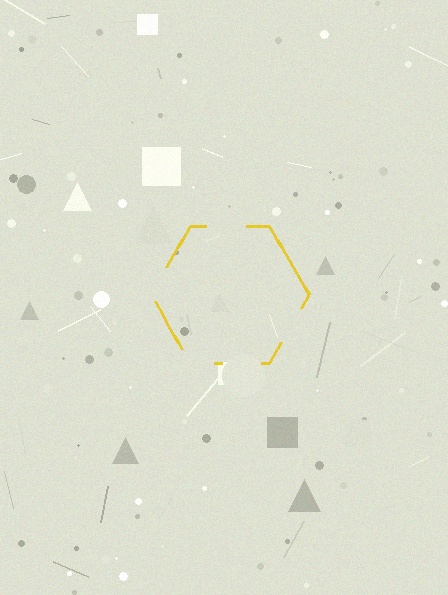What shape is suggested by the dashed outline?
The dashed outline suggests a hexagon.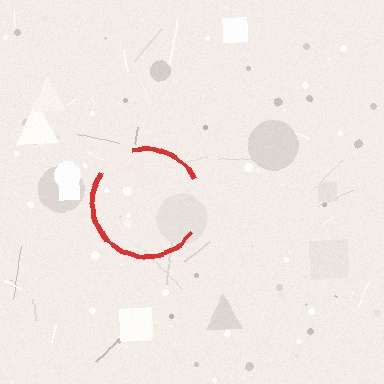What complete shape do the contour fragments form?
The contour fragments form a circle.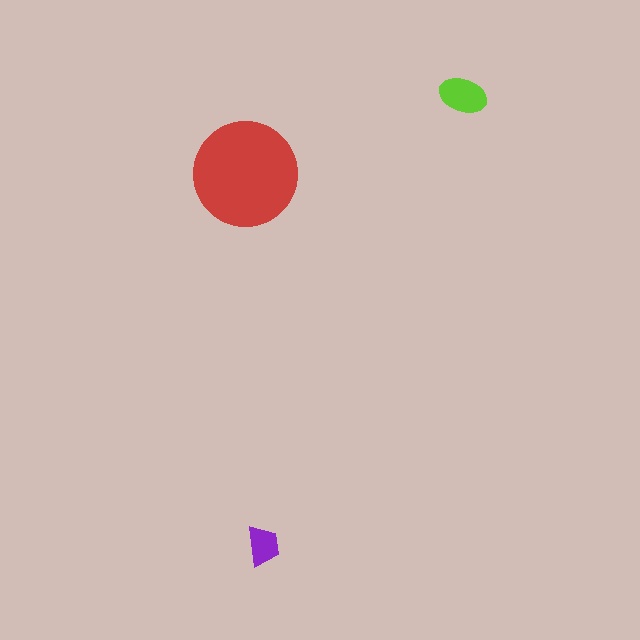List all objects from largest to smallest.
The red circle, the lime ellipse, the purple trapezoid.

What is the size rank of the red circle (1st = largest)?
1st.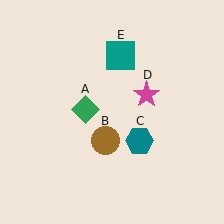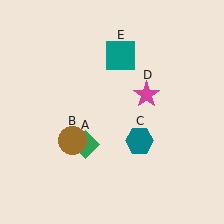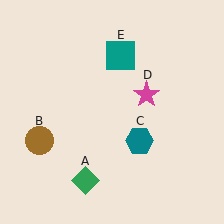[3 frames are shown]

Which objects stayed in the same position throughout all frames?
Teal hexagon (object C) and magenta star (object D) and teal square (object E) remained stationary.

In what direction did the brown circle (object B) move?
The brown circle (object B) moved left.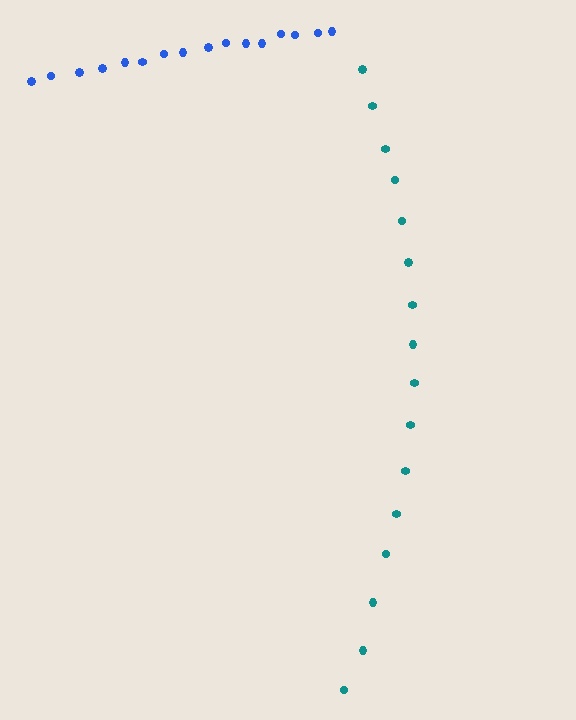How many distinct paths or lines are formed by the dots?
There are 2 distinct paths.